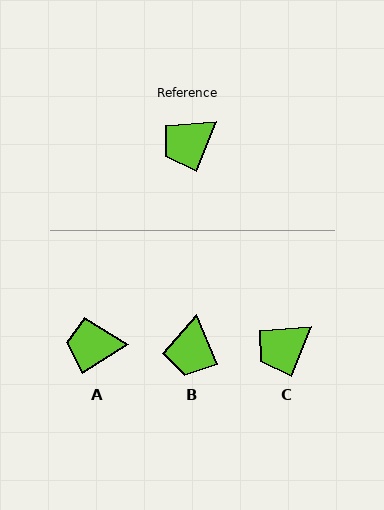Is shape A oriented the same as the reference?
No, it is off by about 36 degrees.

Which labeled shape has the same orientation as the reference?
C.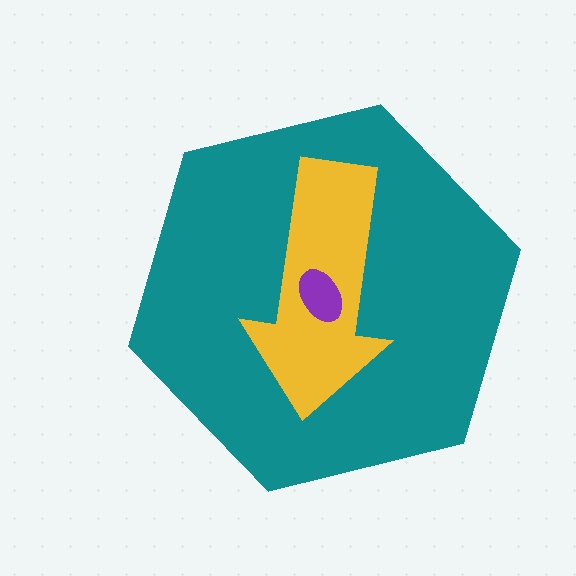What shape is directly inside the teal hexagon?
The yellow arrow.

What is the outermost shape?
The teal hexagon.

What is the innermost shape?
The purple ellipse.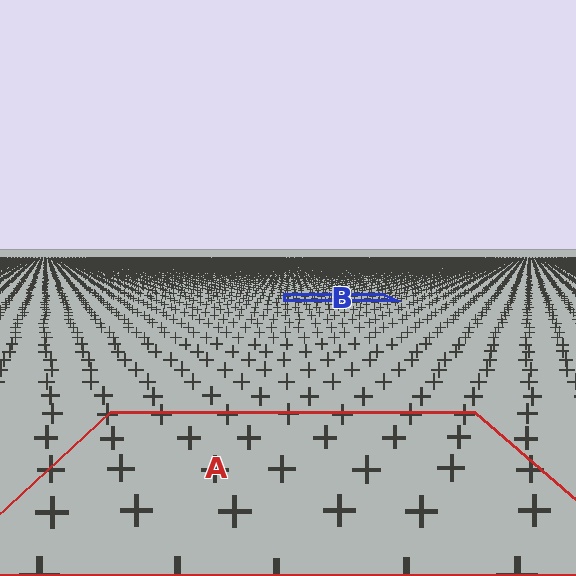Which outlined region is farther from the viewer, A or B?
Region B is farther from the viewer — the texture elements inside it appear smaller and more densely packed.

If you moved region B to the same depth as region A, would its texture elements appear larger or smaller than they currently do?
They would appear larger. At a closer depth, the same texture elements are projected at a bigger on-screen size.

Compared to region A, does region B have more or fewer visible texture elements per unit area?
Region B has more texture elements per unit area — they are packed more densely because it is farther away.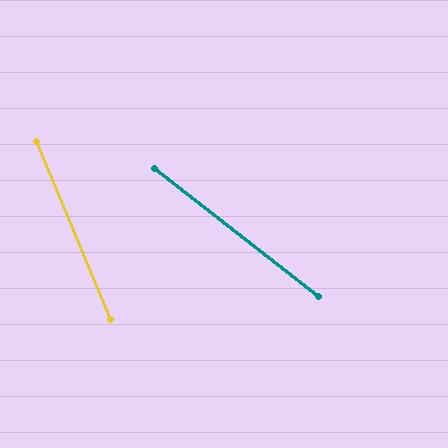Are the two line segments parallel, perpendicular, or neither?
Neither parallel nor perpendicular — they differ by about 30°.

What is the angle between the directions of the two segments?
Approximately 30 degrees.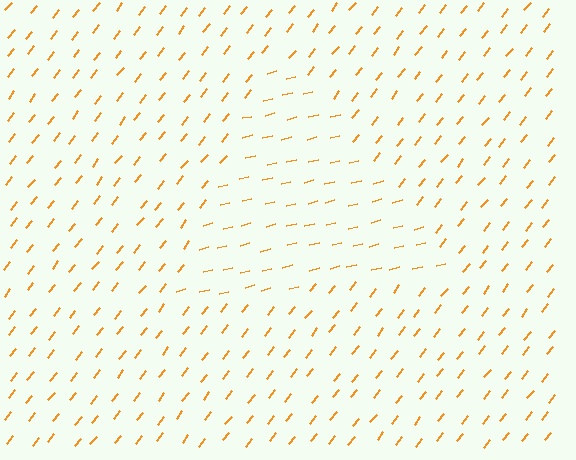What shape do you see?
I see a triangle.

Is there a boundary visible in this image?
Yes, there is a texture boundary formed by a change in line orientation.